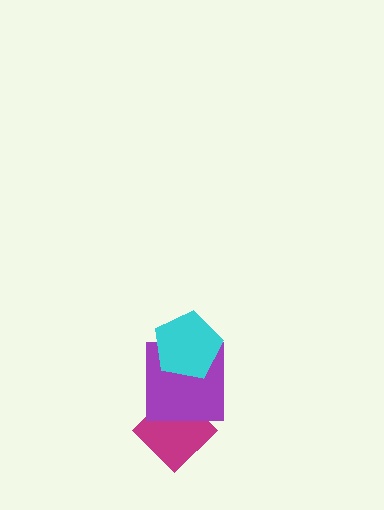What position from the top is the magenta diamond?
The magenta diamond is 3rd from the top.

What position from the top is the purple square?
The purple square is 2nd from the top.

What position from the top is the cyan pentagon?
The cyan pentagon is 1st from the top.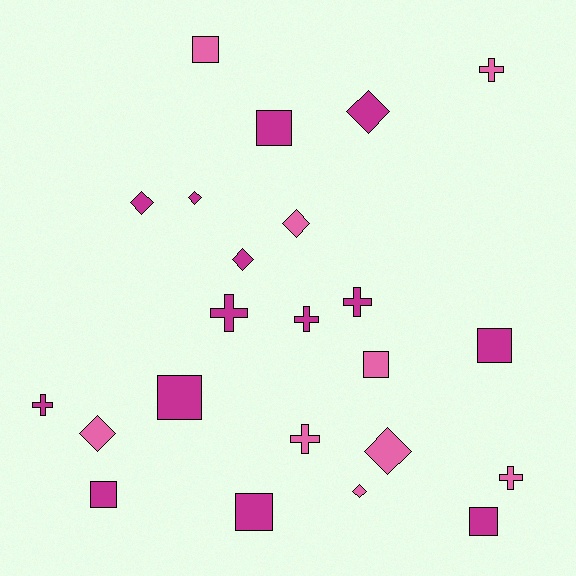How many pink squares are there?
There are 2 pink squares.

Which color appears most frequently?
Magenta, with 14 objects.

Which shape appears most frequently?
Square, with 8 objects.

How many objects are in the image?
There are 23 objects.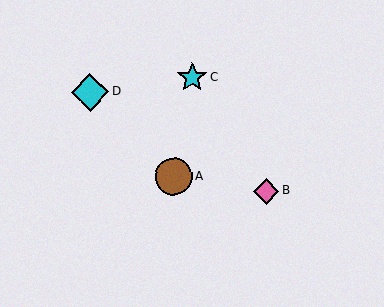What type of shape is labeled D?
Shape D is a cyan diamond.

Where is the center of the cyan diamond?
The center of the cyan diamond is at (90, 92).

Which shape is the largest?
The cyan diamond (labeled D) is the largest.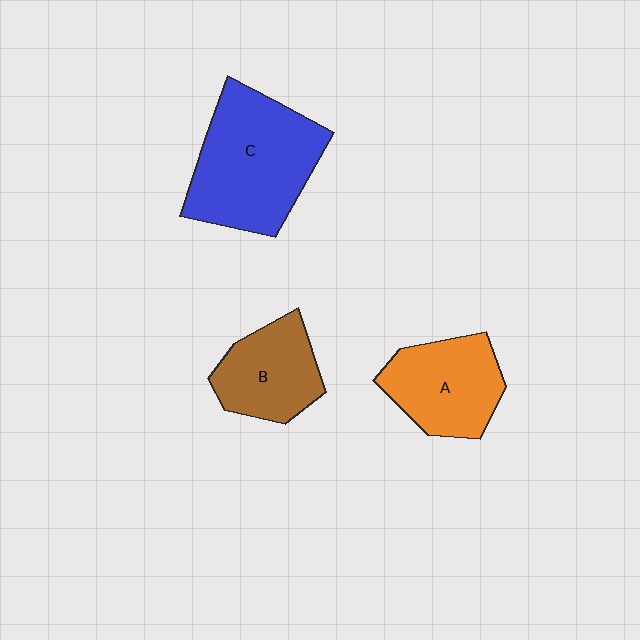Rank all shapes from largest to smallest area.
From largest to smallest: C (blue), A (orange), B (brown).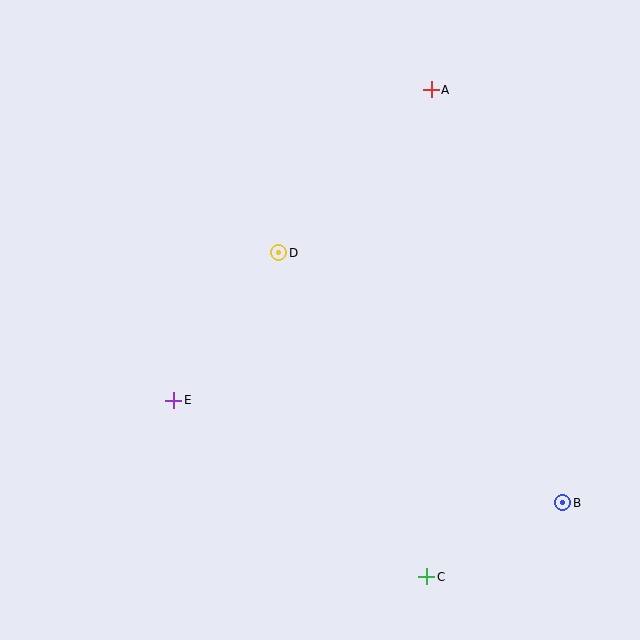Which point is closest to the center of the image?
Point D at (279, 253) is closest to the center.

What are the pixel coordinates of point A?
Point A is at (431, 90).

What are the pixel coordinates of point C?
Point C is at (427, 577).